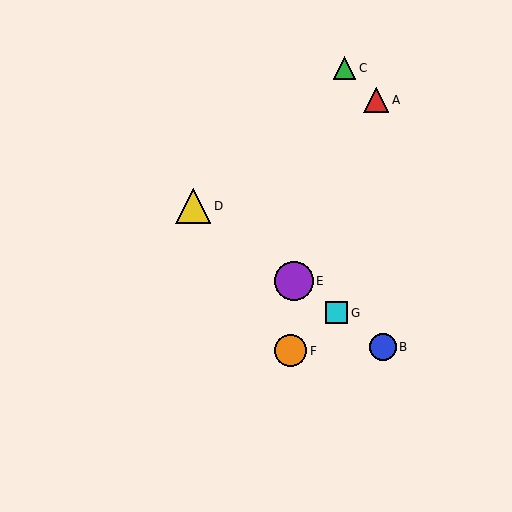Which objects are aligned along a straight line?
Objects B, D, E, G are aligned along a straight line.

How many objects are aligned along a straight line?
4 objects (B, D, E, G) are aligned along a straight line.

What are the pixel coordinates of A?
Object A is at (376, 100).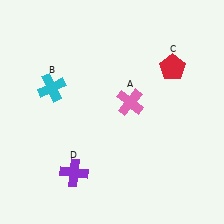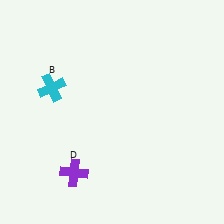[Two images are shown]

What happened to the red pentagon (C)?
The red pentagon (C) was removed in Image 2. It was in the top-right area of Image 1.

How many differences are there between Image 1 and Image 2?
There are 2 differences between the two images.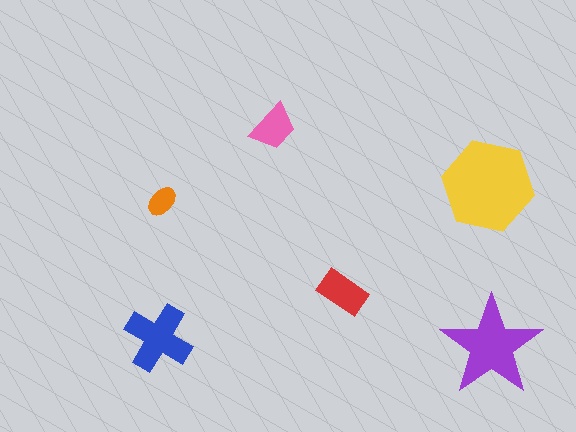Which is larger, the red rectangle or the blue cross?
The blue cross.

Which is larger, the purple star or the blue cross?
The purple star.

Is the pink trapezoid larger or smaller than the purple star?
Smaller.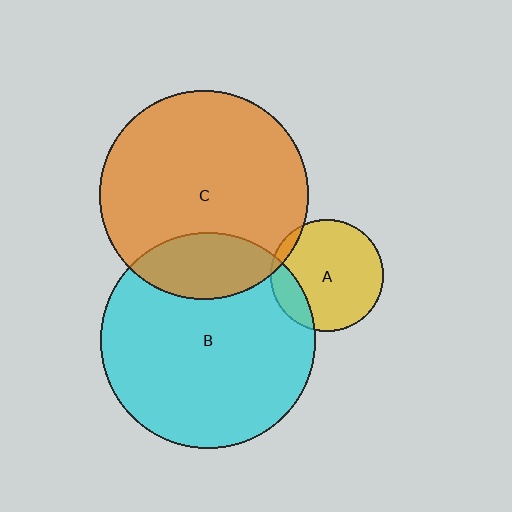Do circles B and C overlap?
Yes.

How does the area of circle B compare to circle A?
Approximately 3.7 times.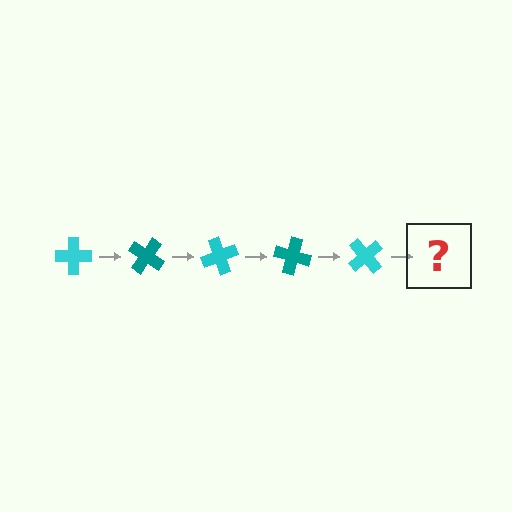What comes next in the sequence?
The next element should be a teal cross, rotated 175 degrees from the start.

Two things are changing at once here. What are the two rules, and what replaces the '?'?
The two rules are that it rotates 35 degrees each step and the color cycles through cyan and teal. The '?' should be a teal cross, rotated 175 degrees from the start.